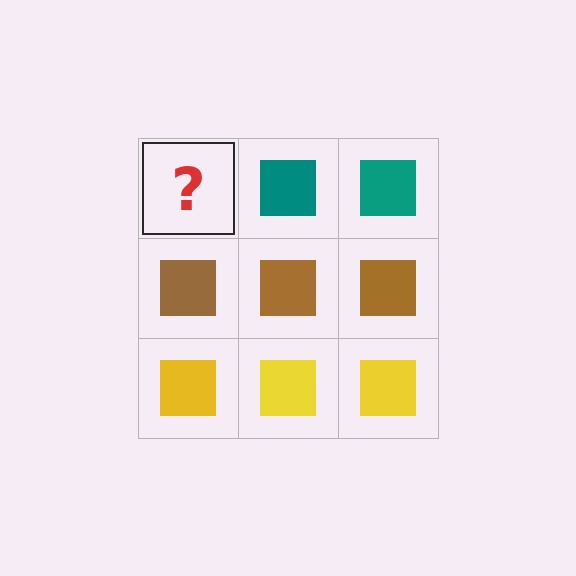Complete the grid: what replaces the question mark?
The question mark should be replaced with a teal square.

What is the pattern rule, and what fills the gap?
The rule is that each row has a consistent color. The gap should be filled with a teal square.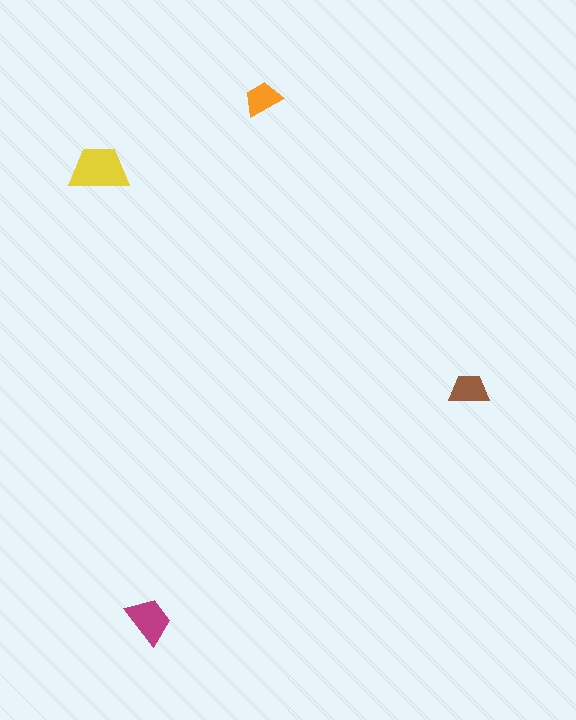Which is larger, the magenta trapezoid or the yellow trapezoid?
The yellow one.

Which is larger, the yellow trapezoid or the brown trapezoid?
The yellow one.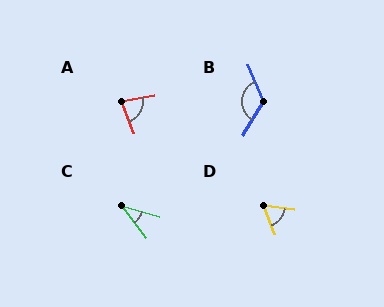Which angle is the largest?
B, at approximately 126 degrees.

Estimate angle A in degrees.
Approximately 80 degrees.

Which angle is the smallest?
C, at approximately 35 degrees.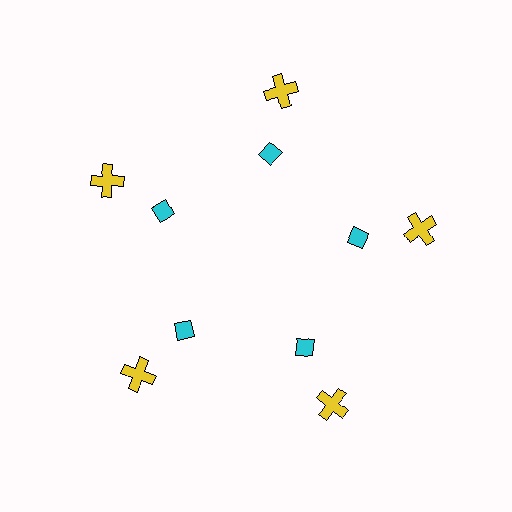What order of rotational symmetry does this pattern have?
This pattern has 5-fold rotational symmetry.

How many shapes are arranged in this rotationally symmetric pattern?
There are 10 shapes, arranged in 5 groups of 2.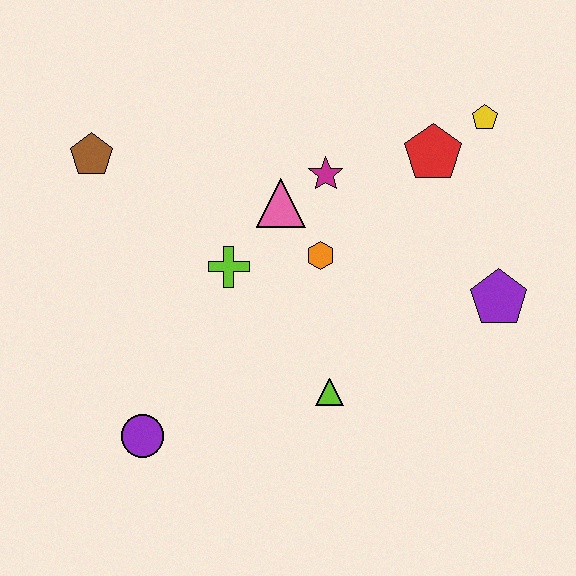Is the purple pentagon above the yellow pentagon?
No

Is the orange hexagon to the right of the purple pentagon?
No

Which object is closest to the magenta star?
The pink triangle is closest to the magenta star.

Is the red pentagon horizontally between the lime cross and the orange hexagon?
No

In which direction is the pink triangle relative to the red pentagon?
The pink triangle is to the left of the red pentagon.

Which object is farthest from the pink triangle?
The purple circle is farthest from the pink triangle.